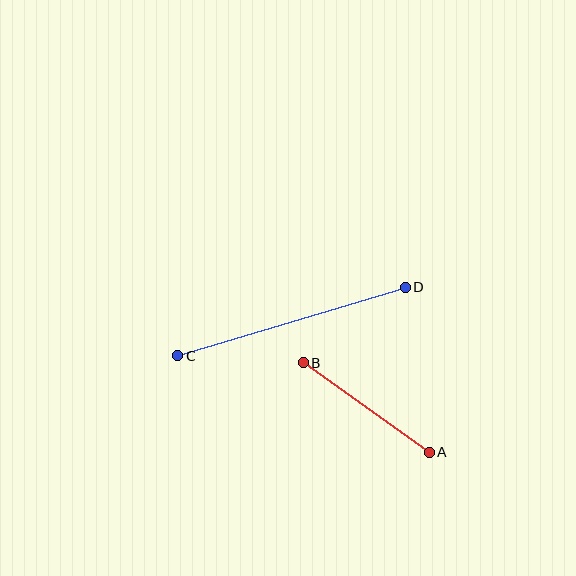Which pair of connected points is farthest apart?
Points C and D are farthest apart.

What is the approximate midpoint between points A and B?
The midpoint is at approximately (366, 407) pixels.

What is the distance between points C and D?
The distance is approximately 237 pixels.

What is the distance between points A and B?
The distance is approximately 154 pixels.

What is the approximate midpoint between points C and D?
The midpoint is at approximately (291, 322) pixels.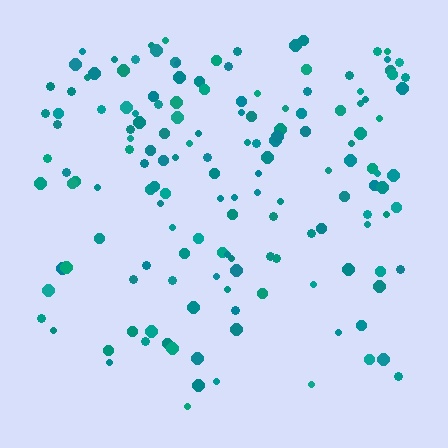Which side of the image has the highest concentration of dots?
The top.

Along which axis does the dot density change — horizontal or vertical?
Vertical.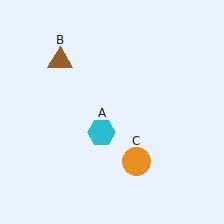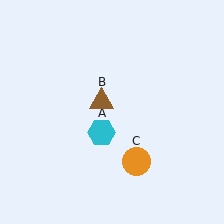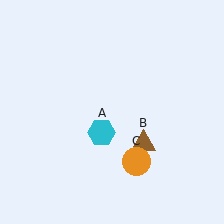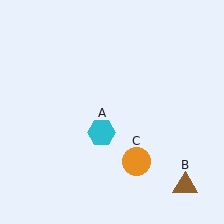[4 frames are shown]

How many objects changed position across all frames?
1 object changed position: brown triangle (object B).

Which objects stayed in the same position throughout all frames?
Cyan hexagon (object A) and orange circle (object C) remained stationary.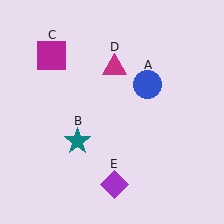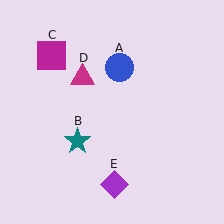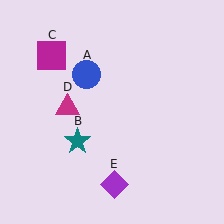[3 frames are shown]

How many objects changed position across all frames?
2 objects changed position: blue circle (object A), magenta triangle (object D).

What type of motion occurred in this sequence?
The blue circle (object A), magenta triangle (object D) rotated counterclockwise around the center of the scene.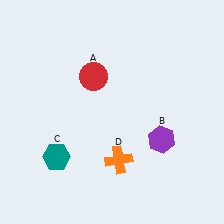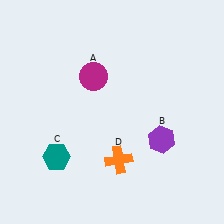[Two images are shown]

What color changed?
The circle (A) changed from red in Image 1 to magenta in Image 2.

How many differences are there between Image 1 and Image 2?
There is 1 difference between the two images.